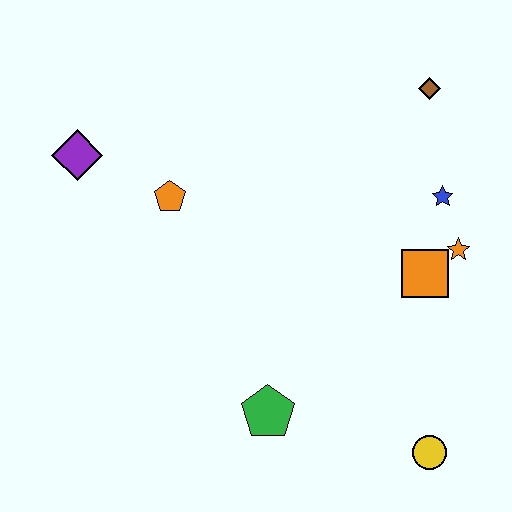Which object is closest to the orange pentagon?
The purple diamond is closest to the orange pentagon.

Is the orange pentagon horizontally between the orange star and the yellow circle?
No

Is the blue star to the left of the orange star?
Yes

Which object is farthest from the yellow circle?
The purple diamond is farthest from the yellow circle.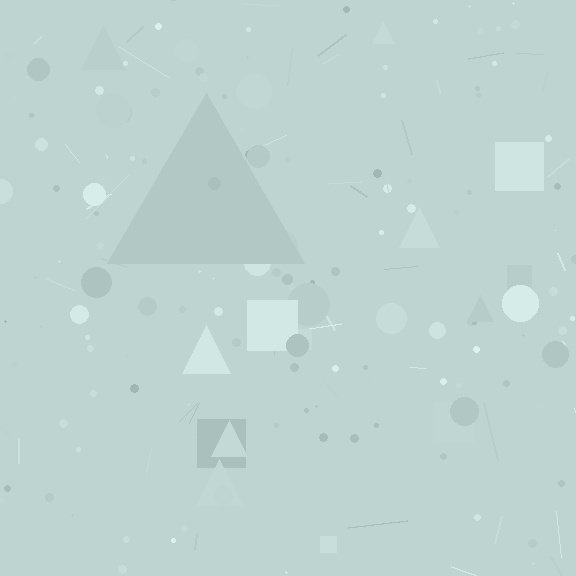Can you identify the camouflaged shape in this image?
The camouflaged shape is a triangle.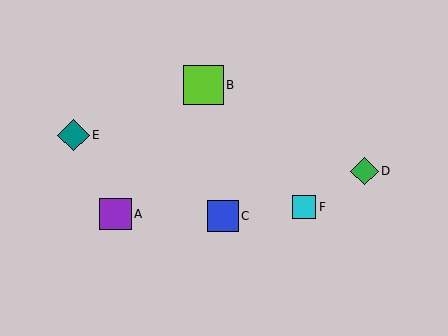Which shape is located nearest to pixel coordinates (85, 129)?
The teal diamond (labeled E) at (74, 135) is nearest to that location.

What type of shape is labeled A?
Shape A is a purple square.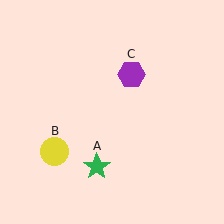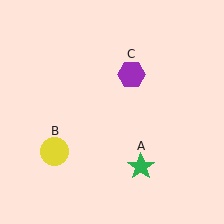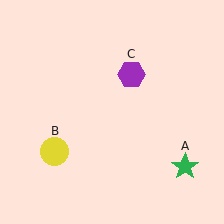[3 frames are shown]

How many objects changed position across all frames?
1 object changed position: green star (object A).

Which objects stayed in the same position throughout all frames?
Yellow circle (object B) and purple hexagon (object C) remained stationary.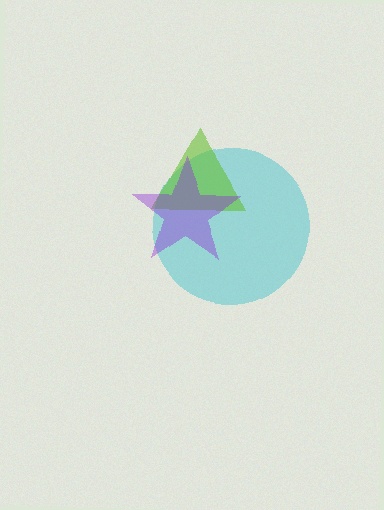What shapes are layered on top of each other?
The layered shapes are: a cyan circle, a lime triangle, a purple star.